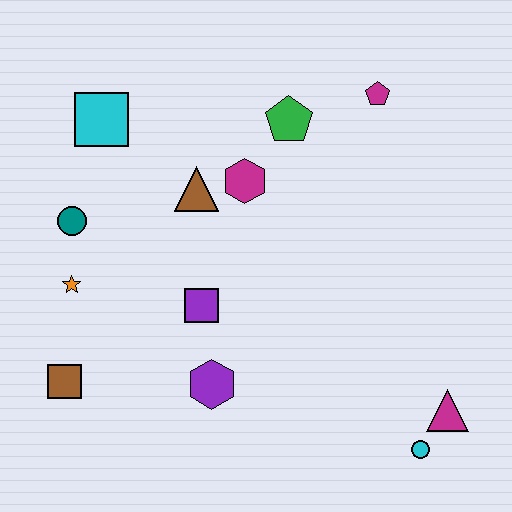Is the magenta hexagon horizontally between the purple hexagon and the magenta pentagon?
Yes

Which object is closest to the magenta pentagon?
The green pentagon is closest to the magenta pentagon.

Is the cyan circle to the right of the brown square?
Yes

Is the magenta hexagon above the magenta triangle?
Yes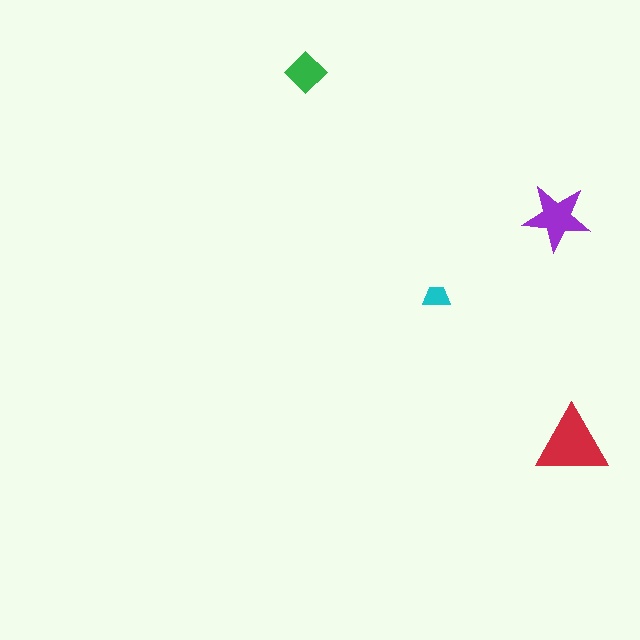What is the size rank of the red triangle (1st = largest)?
1st.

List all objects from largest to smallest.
The red triangle, the purple star, the green diamond, the cyan trapezoid.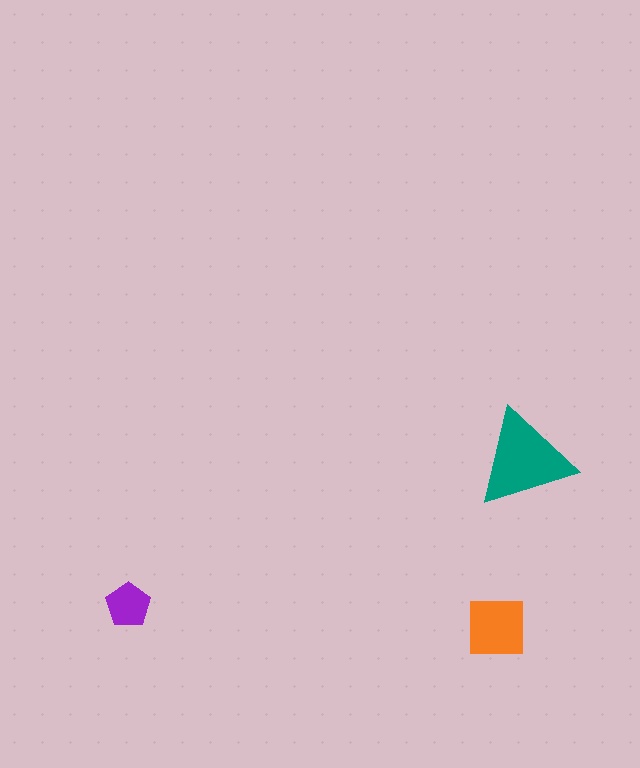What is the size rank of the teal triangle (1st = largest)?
1st.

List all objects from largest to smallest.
The teal triangle, the orange square, the purple pentagon.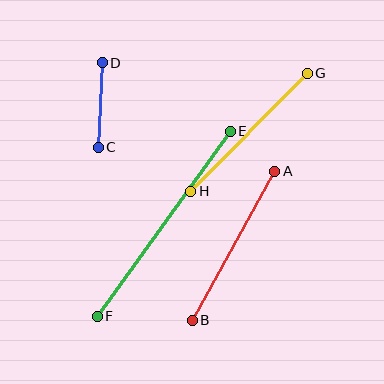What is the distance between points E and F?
The distance is approximately 228 pixels.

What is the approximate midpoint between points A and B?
The midpoint is at approximately (234, 246) pixels.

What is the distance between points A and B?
The distance is approximately 170 pixels.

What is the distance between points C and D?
The distance is approximately 84 pixels.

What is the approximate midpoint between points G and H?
The midpoint is at approximately (249, 132) pixels.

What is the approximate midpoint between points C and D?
The midpoint is at approximately (100, 105) pixels.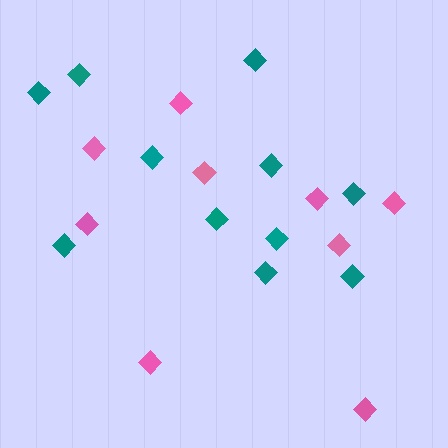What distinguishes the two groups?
There are 2 groups: one group of teal diamonds (11) and one group of pink diamonds (9).